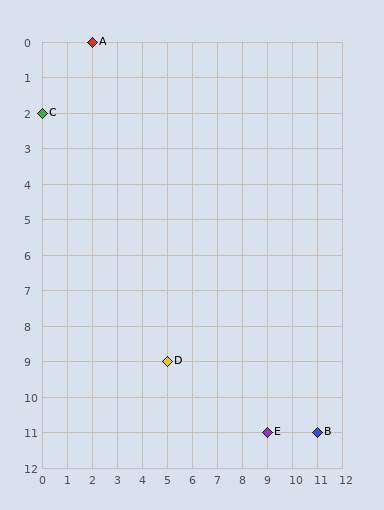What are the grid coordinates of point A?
Point A is at grid coordinates (2, 0).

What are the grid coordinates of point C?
Point C is at grid coordinates (0, 2).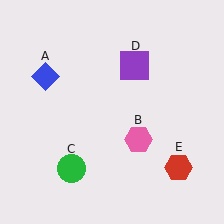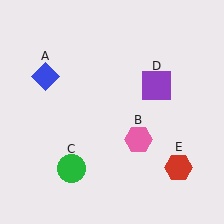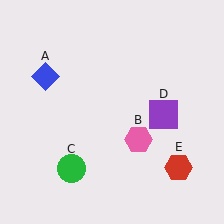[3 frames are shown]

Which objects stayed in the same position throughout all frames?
Blue diamond (object A) and pink hexagon (object B) and green circle (object C) and red hexagon (object E) remained stationary.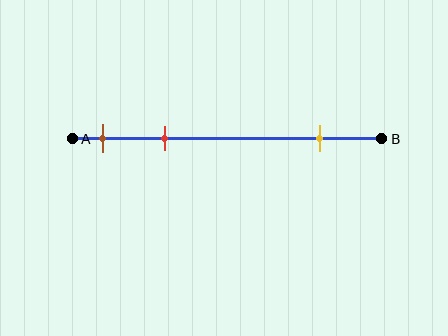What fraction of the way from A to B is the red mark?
The red mark is approximately 30% (0.3) of the way from A to B.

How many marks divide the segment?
There are 3 marks dividing the segment.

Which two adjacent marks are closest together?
The brown and red marks are the closest adjacent pair.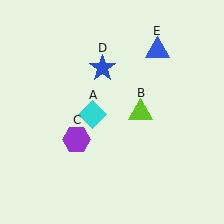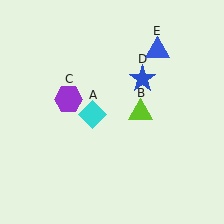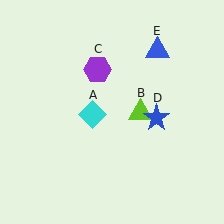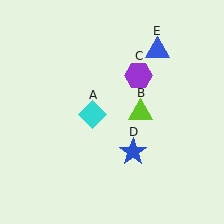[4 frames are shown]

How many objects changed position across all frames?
2 objects changed position: purple hexagon (object C), blue star (object D).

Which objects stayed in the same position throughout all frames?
Cyan diamond (object A) and lime triangle (object B) and blue triangle (object E) remained stationary.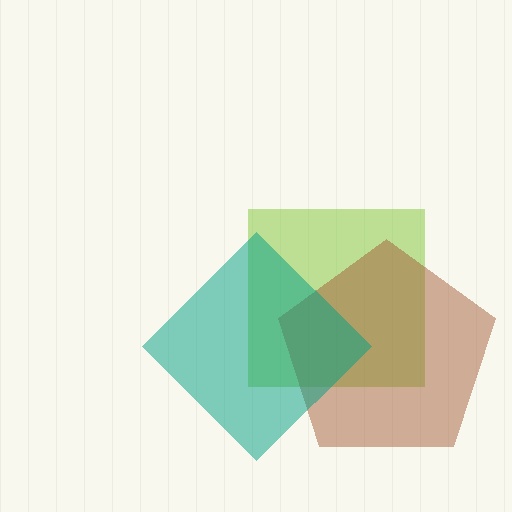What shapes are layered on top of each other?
The layered shapes are: a lime square, a brown pentagon, a teal diamond.